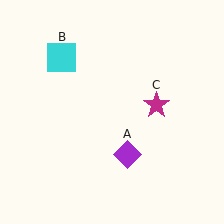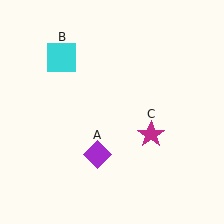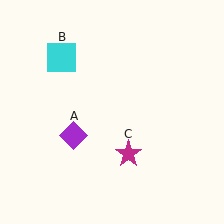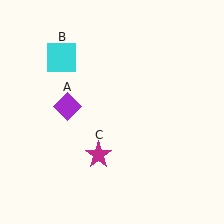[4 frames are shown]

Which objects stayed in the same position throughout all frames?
Cyan square (object B) remained stationary.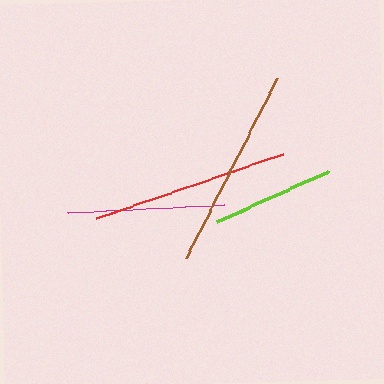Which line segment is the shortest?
The lime line is the shortest at approximately 123 pixels.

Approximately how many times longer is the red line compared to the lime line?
The red line is approximately 1.6 times the length of the lime line.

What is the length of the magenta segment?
The magenta segment is approximately 156 pixels long.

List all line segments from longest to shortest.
From longest to shortest: brown, red, magenta, lime.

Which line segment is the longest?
The brown line is the longest at approximately 203 pixels.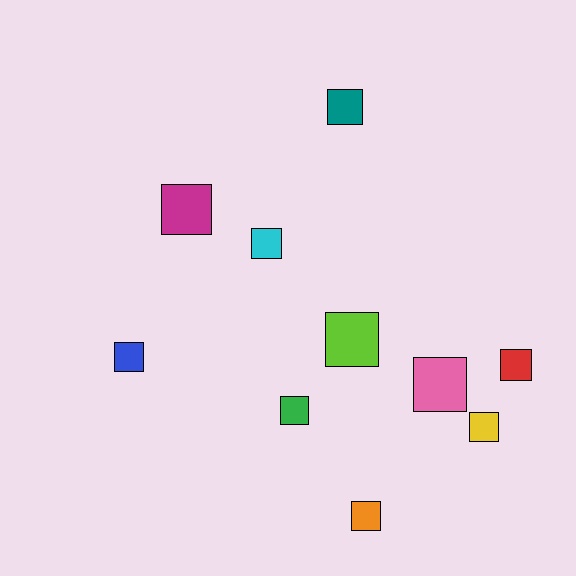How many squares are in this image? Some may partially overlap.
There are 10 squares.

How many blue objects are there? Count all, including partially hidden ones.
There is 1 blue object.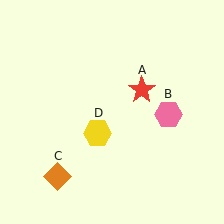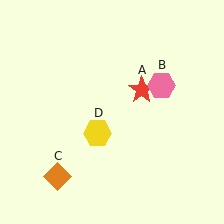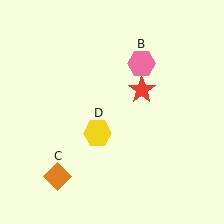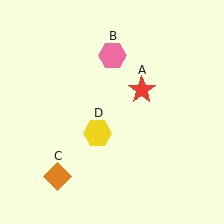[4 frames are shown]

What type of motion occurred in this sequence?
The pink hexagon (object B) rotated counterclockwise around the center of the scene.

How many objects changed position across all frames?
1 object changed position: pink hexagon (object B).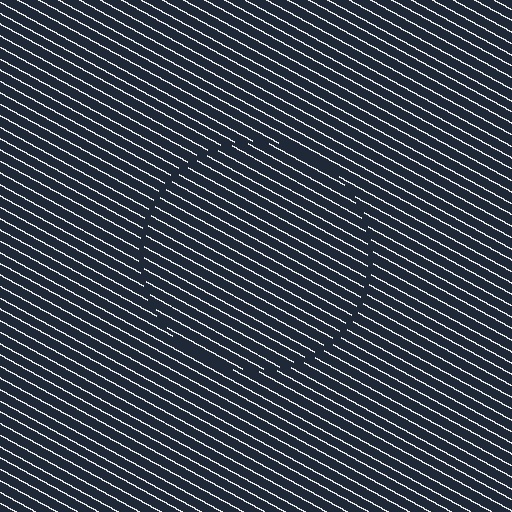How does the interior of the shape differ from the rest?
The interior of the shape contains the same grating, shifted by half a period — the contour is defined by the phase discontinuity where line-ends from the inner and outer gratings abut.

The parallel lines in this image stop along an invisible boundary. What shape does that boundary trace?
An illusory circle. The interior of the shape contains the same grating, shifted by half a period — the contour is defined by the phase discontinuity where line-ends from the inner and outer gratings abut.